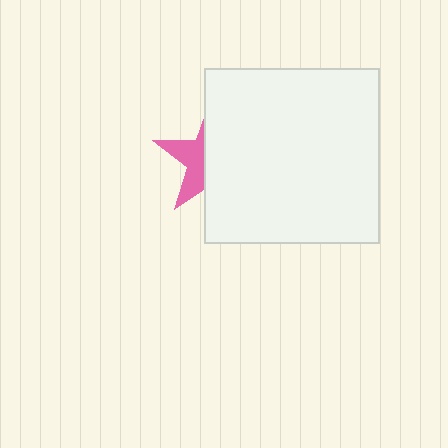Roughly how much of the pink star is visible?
A small part of it is visible (roughly 36%).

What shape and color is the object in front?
The object in front is a white square.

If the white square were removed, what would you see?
You would see the complete pink star.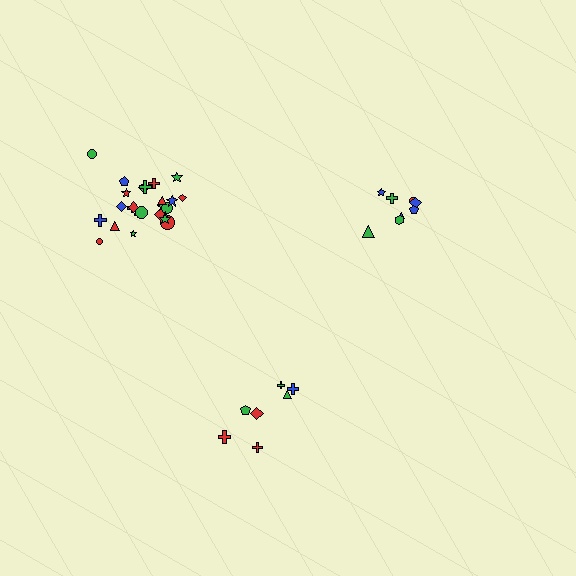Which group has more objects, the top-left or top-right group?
The top-left group.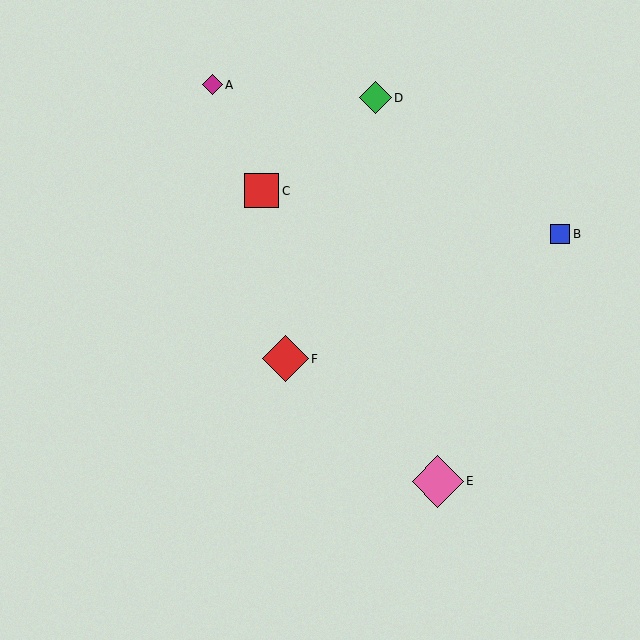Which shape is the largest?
The pink diamond (labeled E) is the largest.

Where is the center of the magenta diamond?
The center of the magenta diamond is at (212, 85).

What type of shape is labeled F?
Shape F is a red diamond.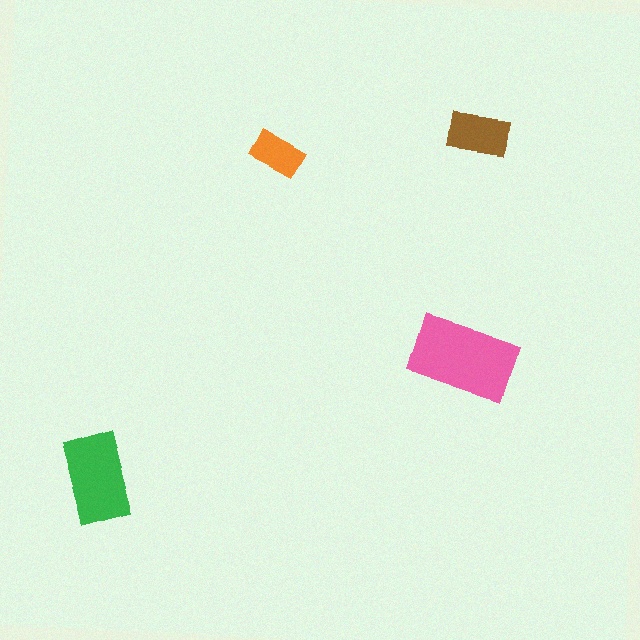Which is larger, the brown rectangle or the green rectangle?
The green one.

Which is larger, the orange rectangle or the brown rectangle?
The brown one.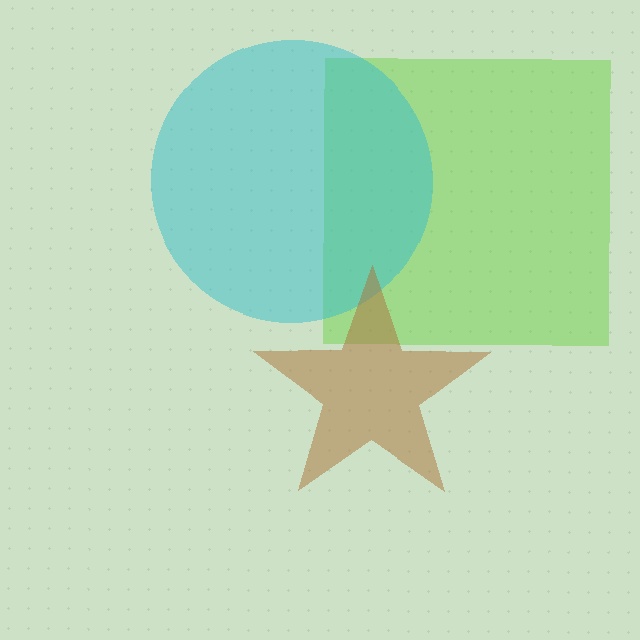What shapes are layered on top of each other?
The layered shapes are: a lime square, a cyan circle, a brown star.